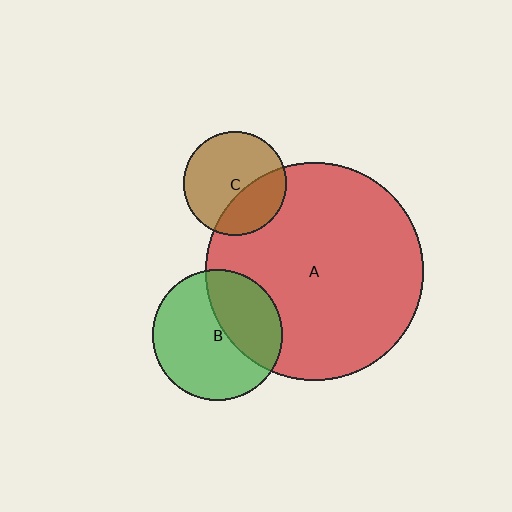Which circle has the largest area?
Circle A (red).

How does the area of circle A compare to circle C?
Approximately 4.4 times.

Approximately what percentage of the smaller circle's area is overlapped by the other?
Approximately 35%.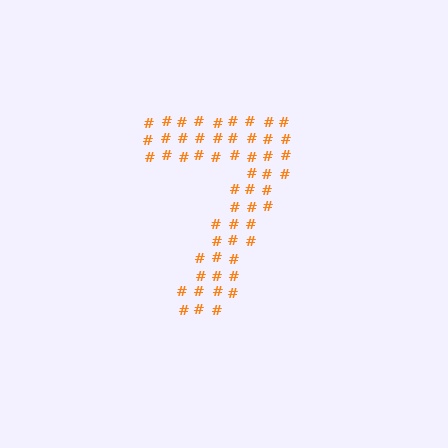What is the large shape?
The large shape is the digit 7.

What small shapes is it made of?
It is made of small hash symbols.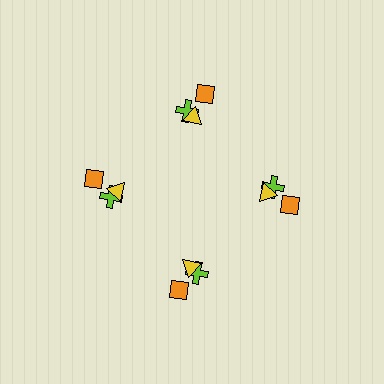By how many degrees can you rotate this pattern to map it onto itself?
The pattern maps onto itself every 90 degrees of rotation.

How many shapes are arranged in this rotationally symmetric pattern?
There are 12 shapes, arranged in 4 groups of 3.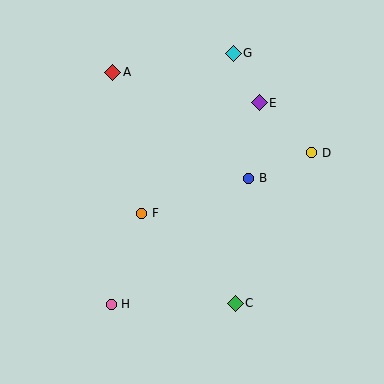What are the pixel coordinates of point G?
Point G is at (233, 53).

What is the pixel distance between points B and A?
The distance between B and A is 172 pixels.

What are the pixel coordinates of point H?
Point H is at (111, 304).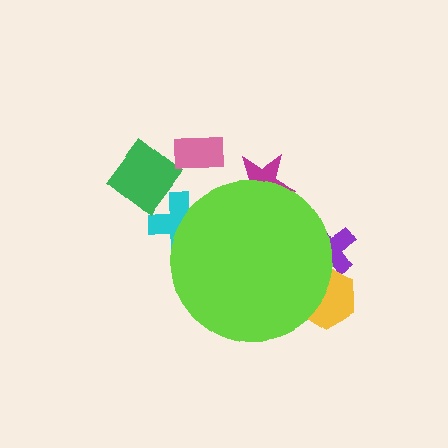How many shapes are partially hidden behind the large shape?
4 shapes are partially hidden.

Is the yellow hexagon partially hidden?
Yes, the yellow hexagon is partially hidden behind the lime circle.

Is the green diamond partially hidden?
No, the green diamond is fully visible.